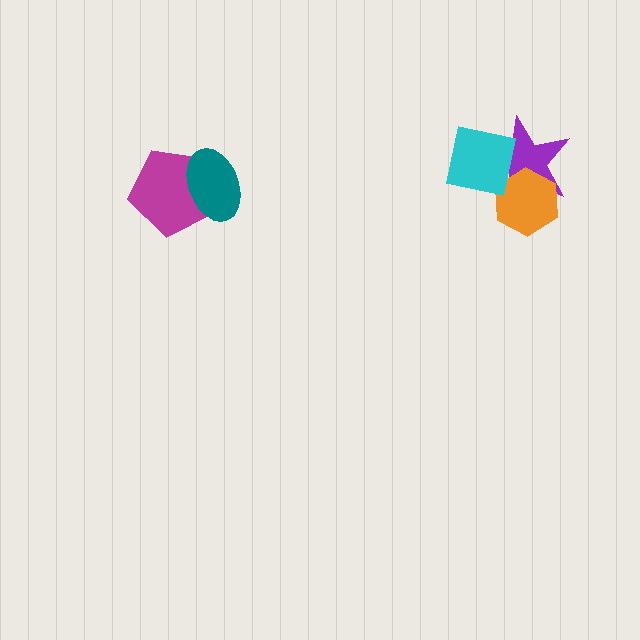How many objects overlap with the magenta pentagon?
1 object overlaps with the magenta pentagon.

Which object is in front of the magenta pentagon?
The teal ellipse is in front of the magenta pentagon.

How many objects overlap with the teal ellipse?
1 object overlaps with the teal ellipse.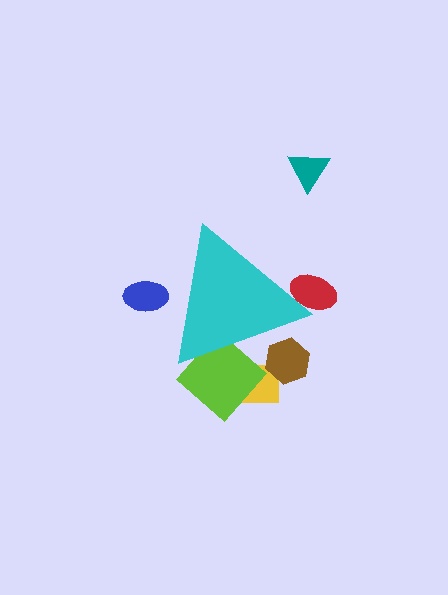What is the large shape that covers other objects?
A cyan triangle.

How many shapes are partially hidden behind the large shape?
5 shapes are partially hidden.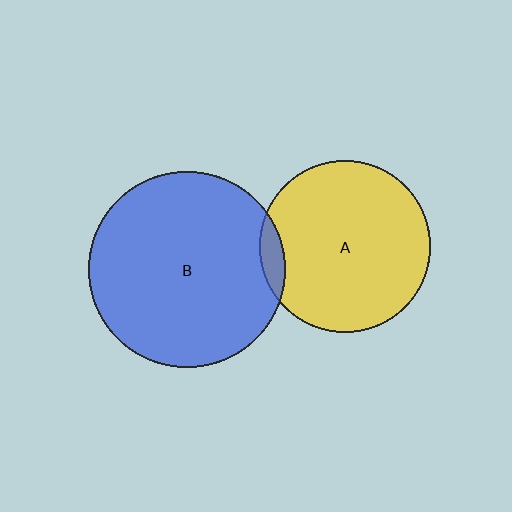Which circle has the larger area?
Circle B (blue).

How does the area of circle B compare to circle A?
Approximately 1.3 times.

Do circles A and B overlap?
Yes.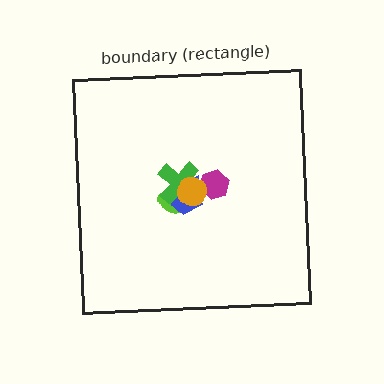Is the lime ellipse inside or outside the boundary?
Inside.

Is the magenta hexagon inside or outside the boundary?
Inside.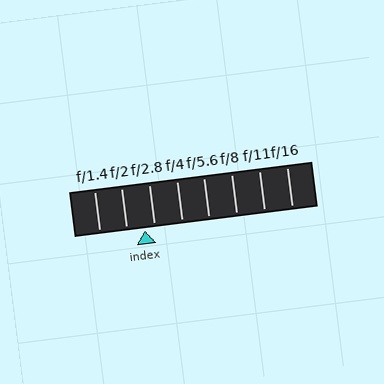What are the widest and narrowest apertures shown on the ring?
The widest aperture shown is f/1.4 and the narrowest is f/16.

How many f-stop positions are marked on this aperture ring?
There are 8 f-stop positions marked.